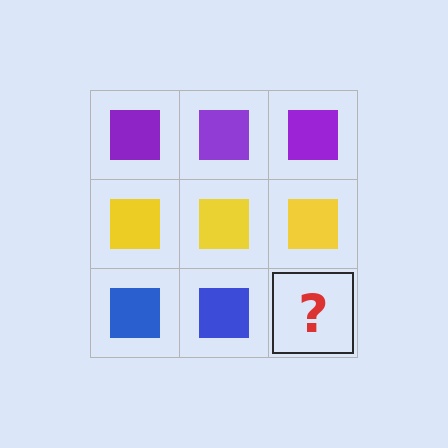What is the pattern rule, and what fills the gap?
The rule is that each row has a consistent color. The gap should be filled with a blue square.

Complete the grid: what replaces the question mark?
The question mark should be replaced with a blue square.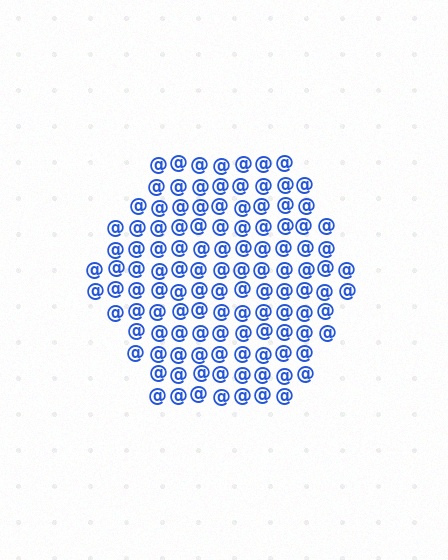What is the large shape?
The large shape is a hexagon.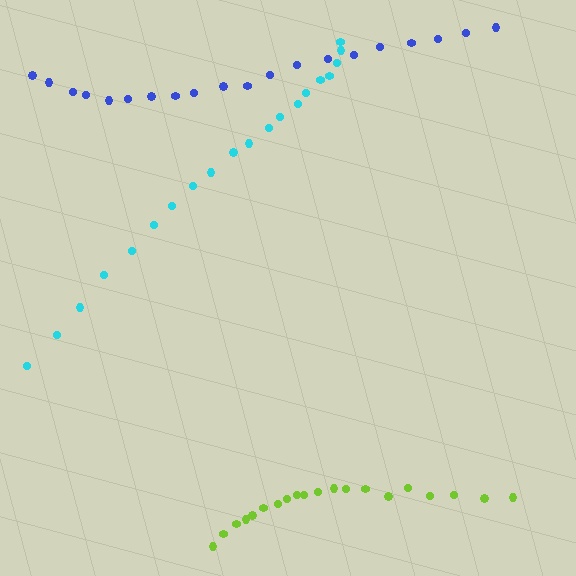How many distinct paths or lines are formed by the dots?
There are 3 distinct paths.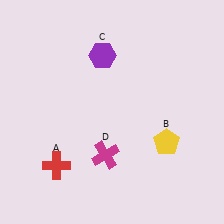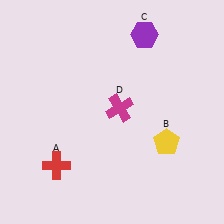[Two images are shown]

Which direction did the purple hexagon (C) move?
The purple hexagon (C) moved right.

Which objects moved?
The objects that moved are: the purple hexagon (C), the magenta cross (D).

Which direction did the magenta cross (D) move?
The magenta cross (D) moved up.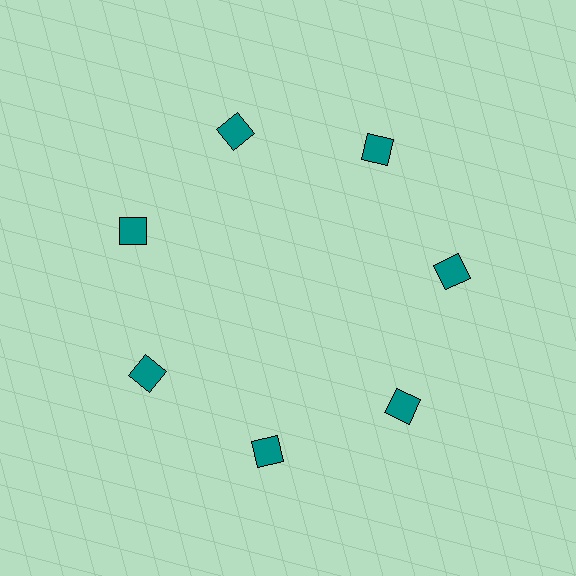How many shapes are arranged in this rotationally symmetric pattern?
There are 7 shapes, arranged in 7 groups of 1.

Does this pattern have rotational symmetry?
Yes, this pattern has 7-fold rotational symmetry. It looks the same after rotating 51 degrees around the center.